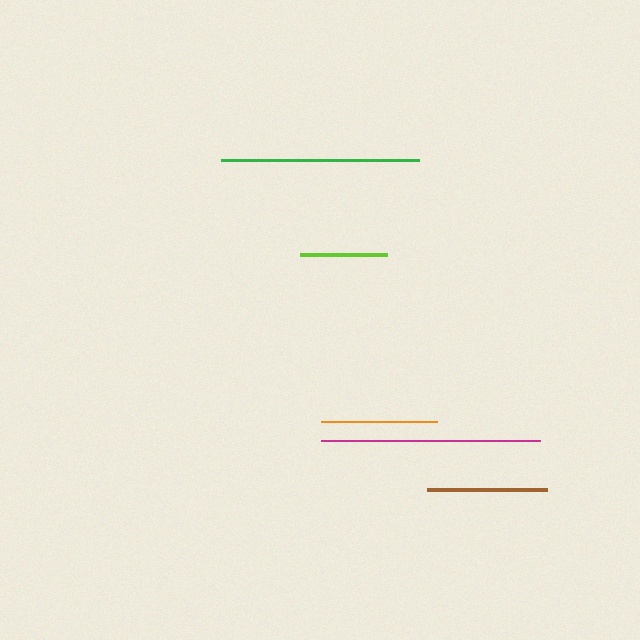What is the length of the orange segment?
The orange segment is approximately 115 pixels long.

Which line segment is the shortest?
The lime line is the shortest at approximately 87 pixels.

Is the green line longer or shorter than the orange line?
The green line is longer than the orange line.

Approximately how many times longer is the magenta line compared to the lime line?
The magenta line is approximately 2.5 times the length of the lime line.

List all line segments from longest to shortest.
From longest to shortest: magenta, green, brown, orange, lime.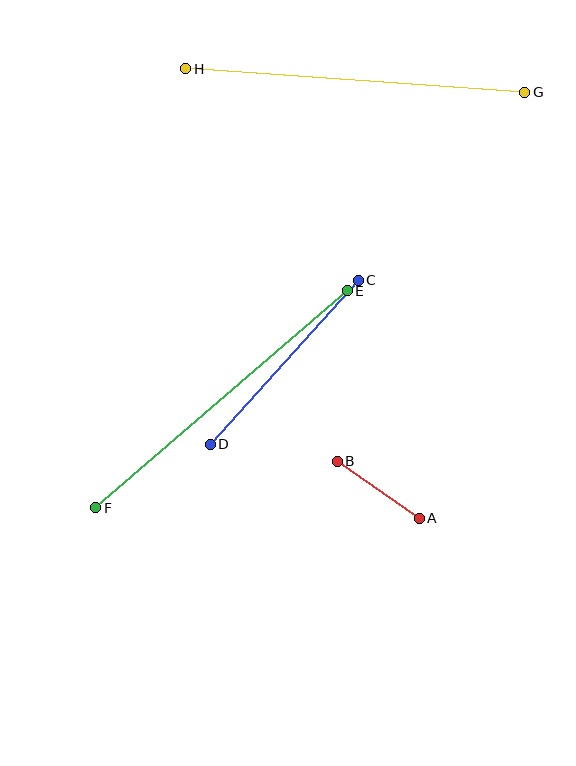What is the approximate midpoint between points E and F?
The midpoint is at approximately (221, 399) pixels.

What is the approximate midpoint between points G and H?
The midpoint is at approximately (355, 80) pixels.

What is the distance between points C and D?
The distance is approximately 221 pixels.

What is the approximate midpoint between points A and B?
The midpoint is at approximately (378, 490) pixels.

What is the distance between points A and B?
The distance is approximately 99 pixels.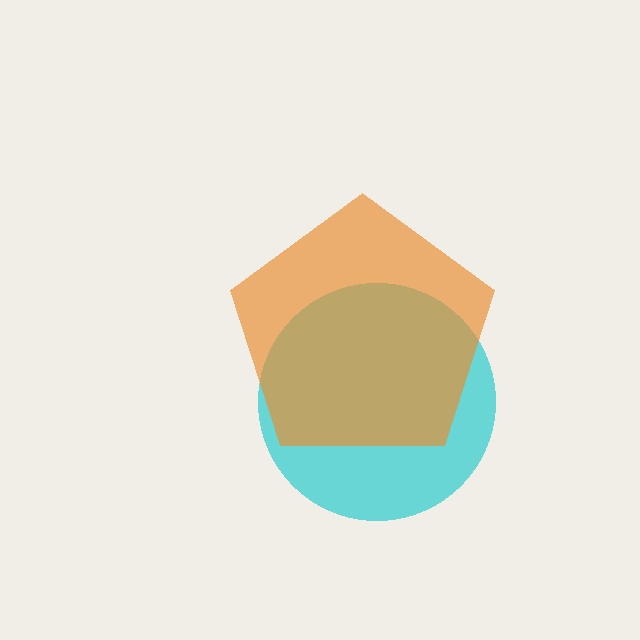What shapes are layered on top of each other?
The layered shapes are: a cyan circle, an orange pentagon.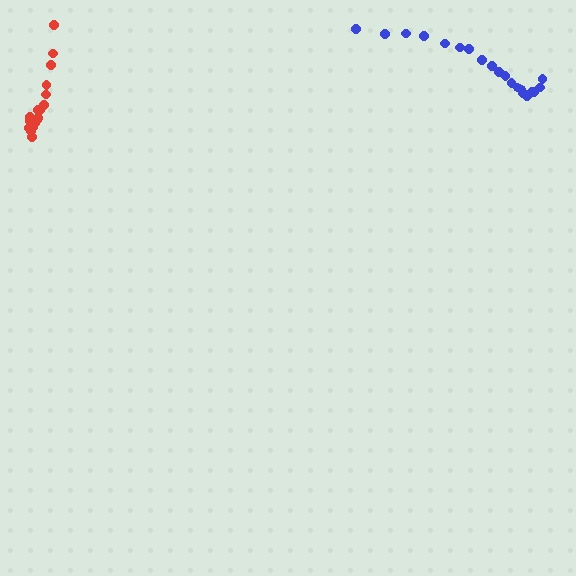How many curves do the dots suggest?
There are 2 distinct paths.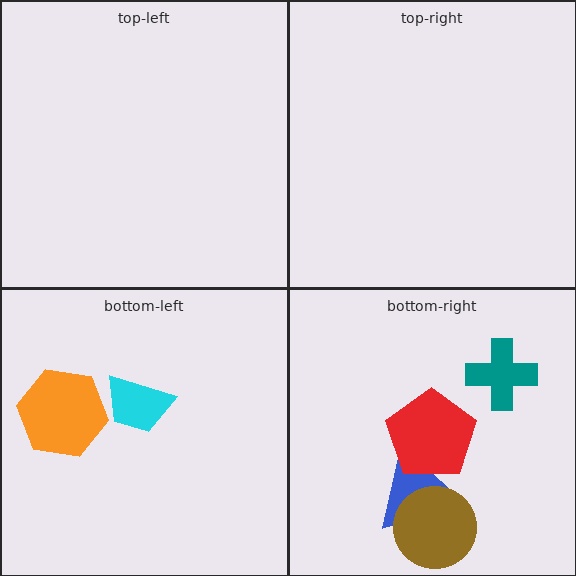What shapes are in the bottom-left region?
The cyan trapezoid, the orange hexagon.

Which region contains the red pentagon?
The bottom-right region.